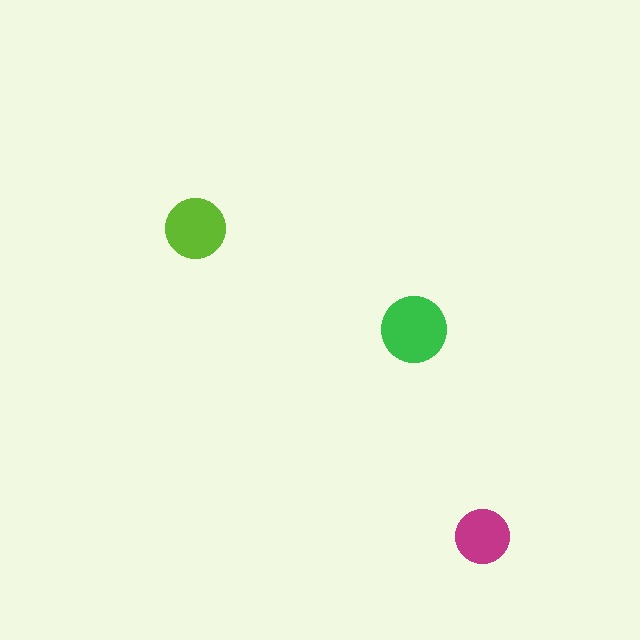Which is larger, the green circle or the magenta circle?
The green one.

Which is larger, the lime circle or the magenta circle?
The lime one.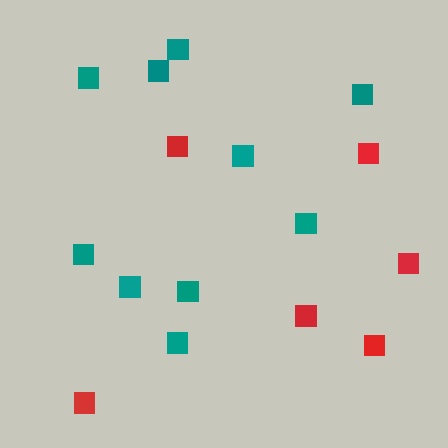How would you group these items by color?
There are 2 groups: one group of teal squares (10) and one group of red squares (6).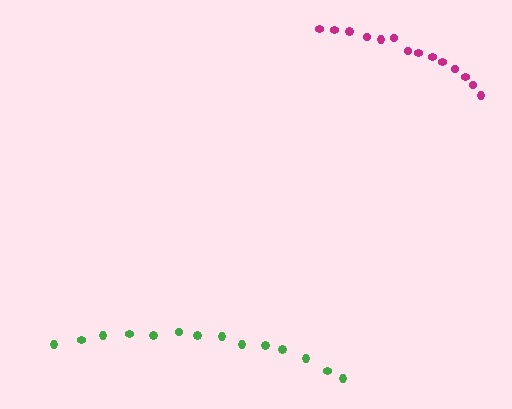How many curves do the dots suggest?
There are 2 distinct paths.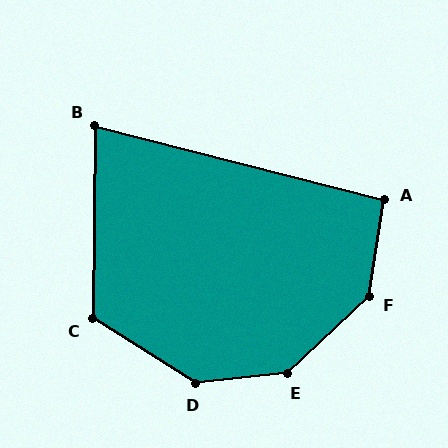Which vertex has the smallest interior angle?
B, at approximately 76 degrees.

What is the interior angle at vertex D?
Approximately 141 degrees (obtuse).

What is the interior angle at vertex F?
Approximately 142 degrees (obtuse).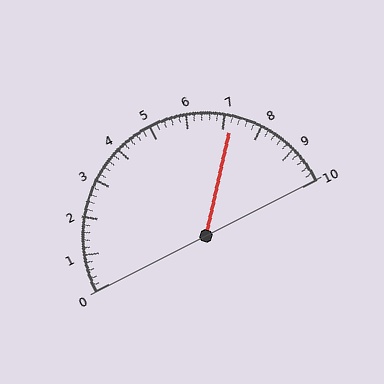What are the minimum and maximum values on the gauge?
The gauge ranges from 0 to 10.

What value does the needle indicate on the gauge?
The needle indicates approximately 7.2.